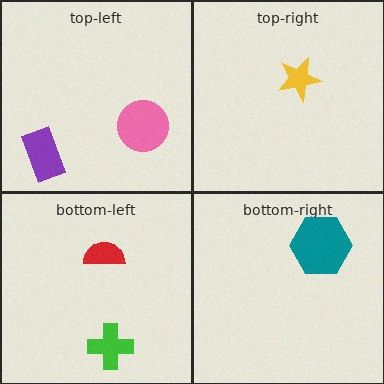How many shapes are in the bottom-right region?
1.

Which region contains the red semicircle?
The bottom-left region.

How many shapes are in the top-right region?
1.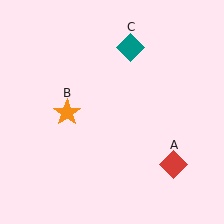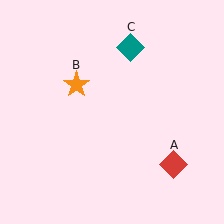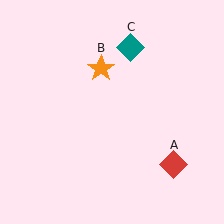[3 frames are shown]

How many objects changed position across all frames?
1 object changed position: orange star (object B).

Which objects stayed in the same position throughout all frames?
Red diamond (object A) and teal diamond (object C) remained stationary.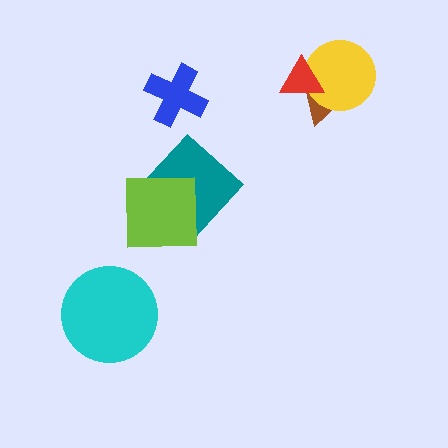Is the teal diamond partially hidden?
Yes, it is partially covered by another shape.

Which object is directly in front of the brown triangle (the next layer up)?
The yellow circle is directly in front of the brown triangle.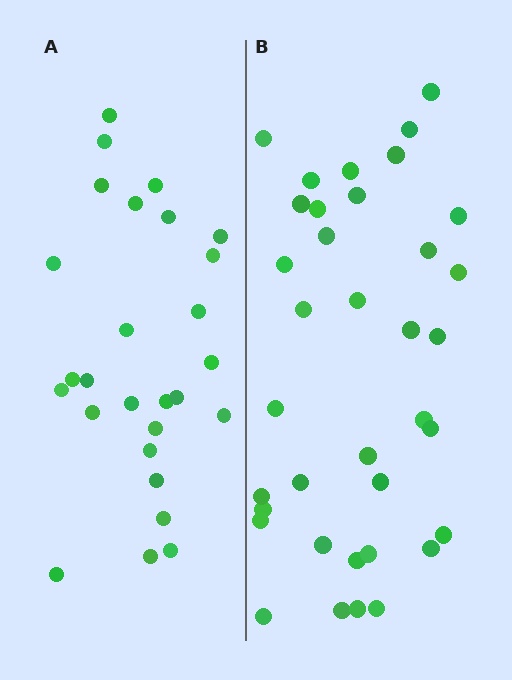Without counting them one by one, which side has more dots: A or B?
Region B (the right region) has more dots.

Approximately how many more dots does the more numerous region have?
Region B has roughly 8 or so more dots than region A.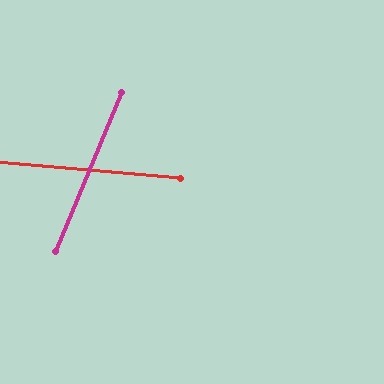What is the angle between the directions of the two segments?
Approximately 73 degrees.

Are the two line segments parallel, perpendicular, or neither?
Neither parallel nor perpendicular — they differ by about 73°.